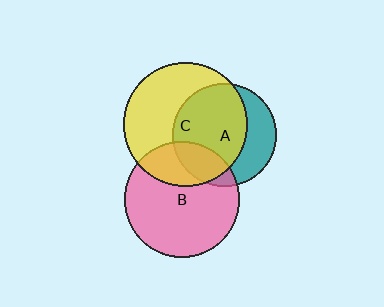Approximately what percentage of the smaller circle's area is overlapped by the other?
Approximately 30%.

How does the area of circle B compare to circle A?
Approximately 1.2 times.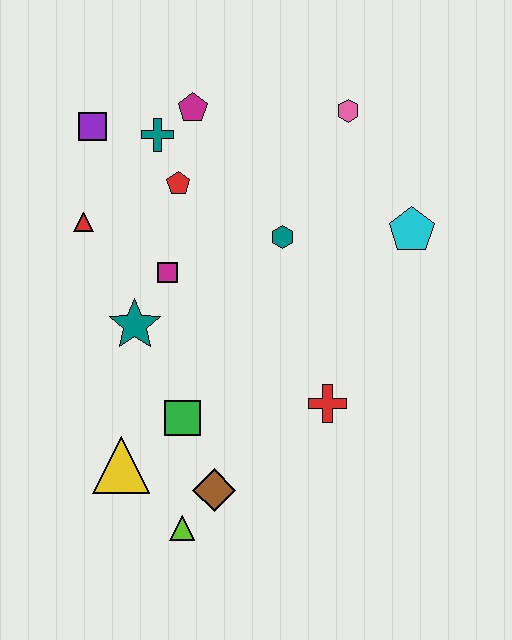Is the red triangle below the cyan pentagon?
No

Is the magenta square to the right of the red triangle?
Yes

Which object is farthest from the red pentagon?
The lime triangle is farthest from the red pentagon.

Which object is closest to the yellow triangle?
The green square is closest to the yellow triangle.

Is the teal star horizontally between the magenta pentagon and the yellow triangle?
Yes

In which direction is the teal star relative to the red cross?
The teal star is to the left of the red cross.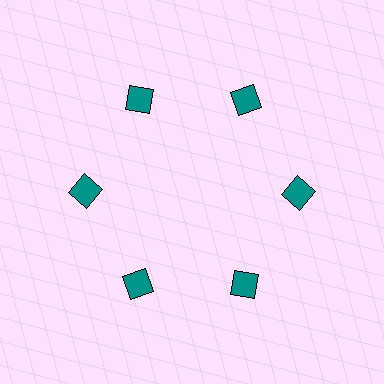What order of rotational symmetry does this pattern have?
This pattern has 6-fold rotational symmetry.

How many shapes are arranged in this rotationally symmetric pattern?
There are 6 shapes, arranged in 6 groups of 1.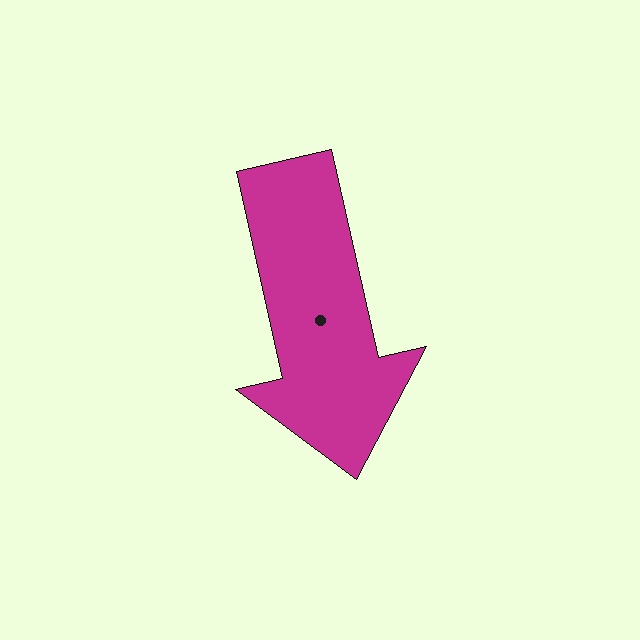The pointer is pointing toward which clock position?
Roughly 6 o'clock.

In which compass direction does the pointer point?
South.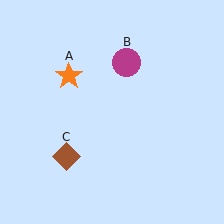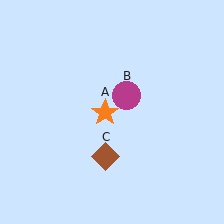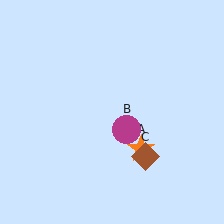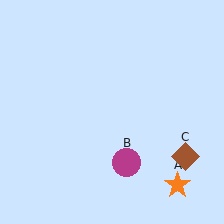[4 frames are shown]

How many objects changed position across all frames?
3 objects changed position: orange star (object A), magenta circle (object B), brown diamond (object C).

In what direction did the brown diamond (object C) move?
The brown diamond (object C) moved right.